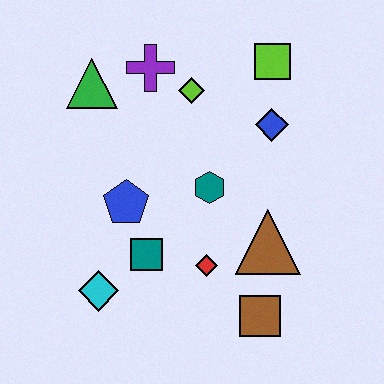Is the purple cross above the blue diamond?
Yes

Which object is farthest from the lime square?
The cyan diamond is farthest from the lime square.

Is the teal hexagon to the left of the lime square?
Yes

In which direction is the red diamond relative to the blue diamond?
The red diamond is below the blue diamond.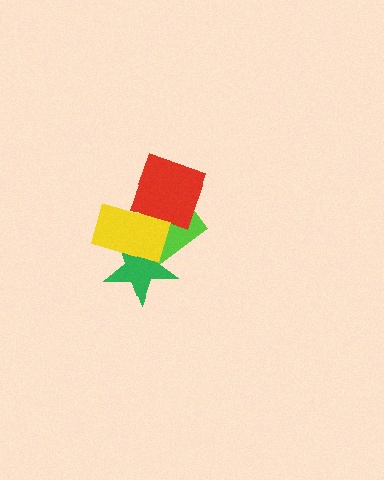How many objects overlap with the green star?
2 objects overlap with the green star.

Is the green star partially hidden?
Yes, it is partially covered by another shape.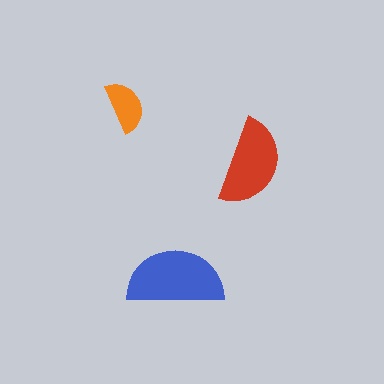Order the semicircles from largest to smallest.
the blue one, the red one, the orange one.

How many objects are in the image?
There are 3 objects in the image.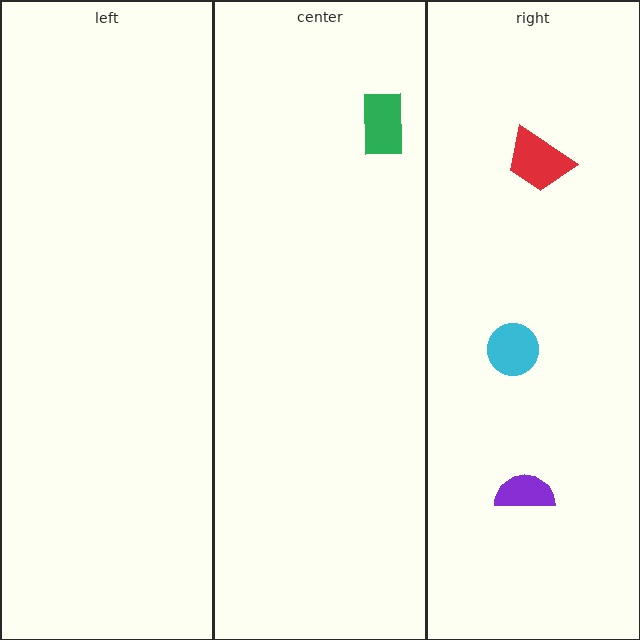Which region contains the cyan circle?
The right region.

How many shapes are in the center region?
1.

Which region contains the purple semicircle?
The right region.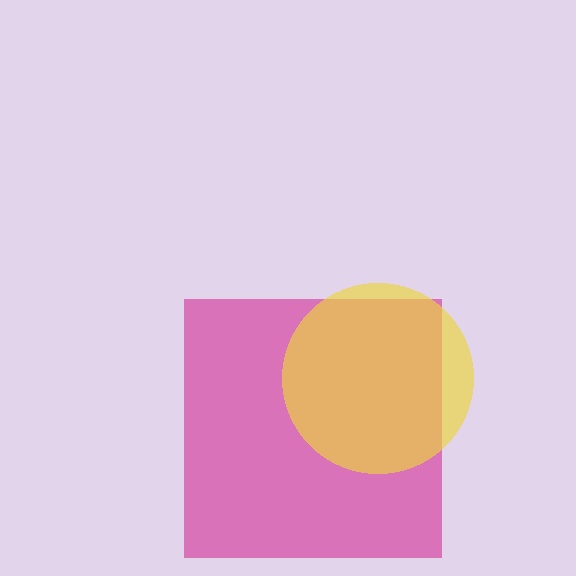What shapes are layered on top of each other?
The layered shapes are: a magenta square, a yellow circle.